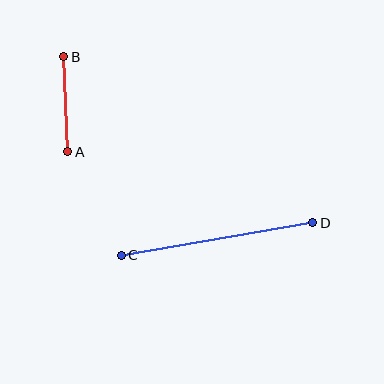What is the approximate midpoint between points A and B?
The midpoint is at approximately (66, 104) pixels.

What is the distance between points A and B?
The distance is approximately 95 pixels.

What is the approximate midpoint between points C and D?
The midpoint is at approximately (217, 239) pixels.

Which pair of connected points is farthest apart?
Points C and D are farthest apart.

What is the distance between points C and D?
The distance is approximately 194 pixels.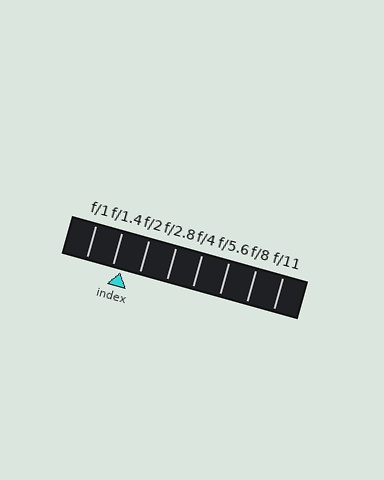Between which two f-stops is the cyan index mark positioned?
The index mark is between f/1.4 and f/2.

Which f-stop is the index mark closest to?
The index mark is closest to f/1.4.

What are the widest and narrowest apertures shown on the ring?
The widest aperture shown is f/1 and the narrowest is f/11.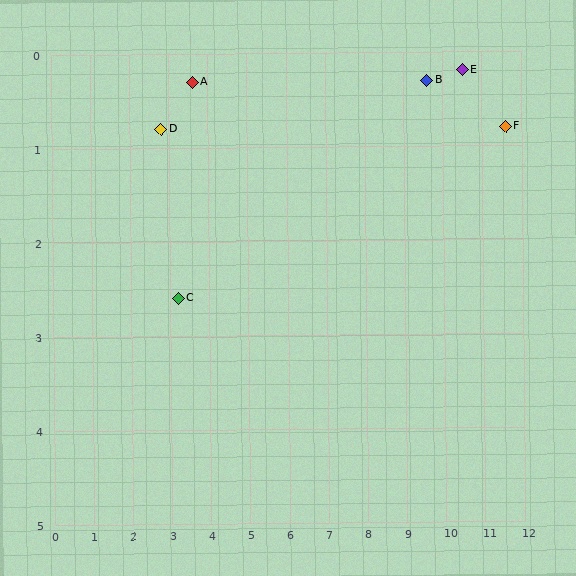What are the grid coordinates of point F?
Point F is at approximately (11.6, 0.8).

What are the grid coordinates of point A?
Point A is at approximately (3.6, 0.3).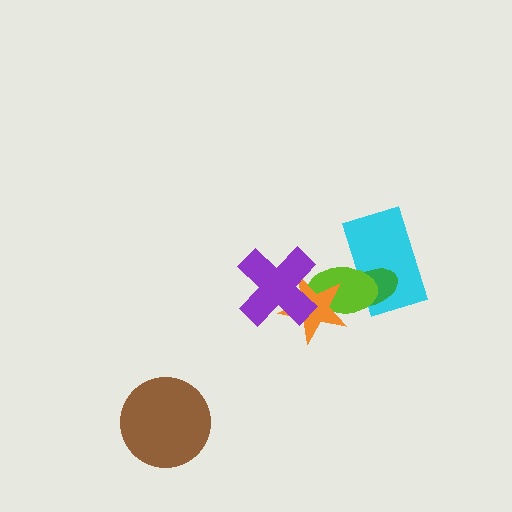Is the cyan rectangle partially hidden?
Yes, it is partially covered by another shape.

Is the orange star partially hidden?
Yes, it is partially covered by another shape.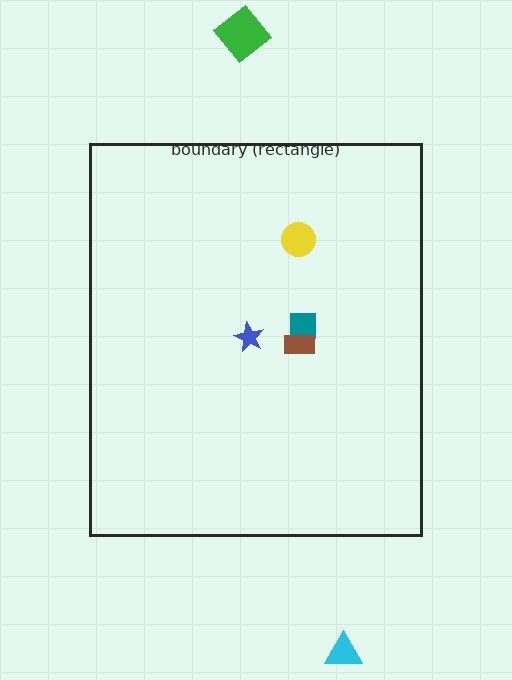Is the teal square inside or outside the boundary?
Inside.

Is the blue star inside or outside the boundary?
Inside.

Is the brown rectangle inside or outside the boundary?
Inside.